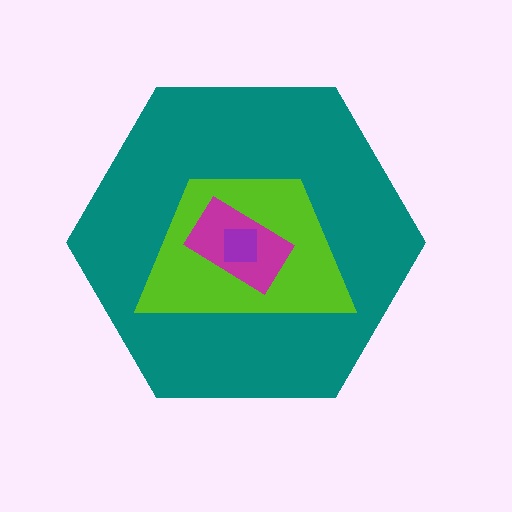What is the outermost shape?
The teal hexagon.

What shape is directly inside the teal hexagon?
The lime trapezoid.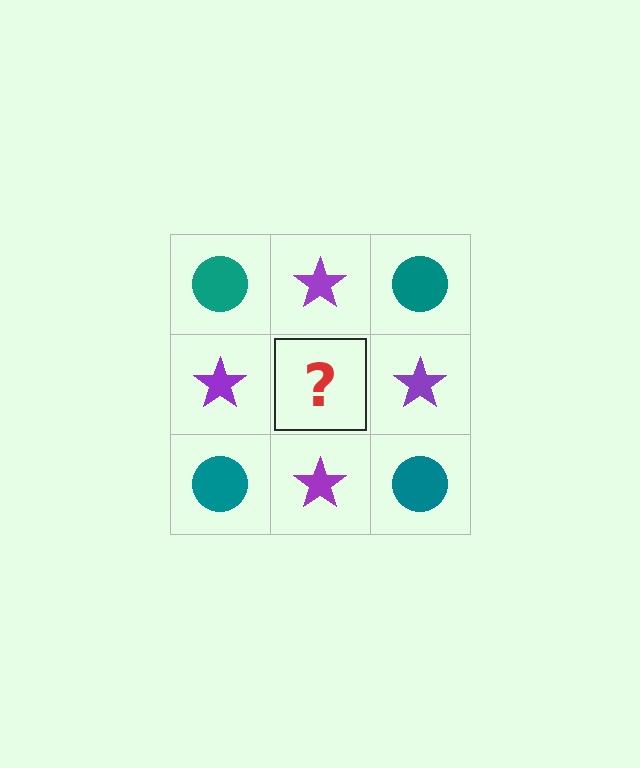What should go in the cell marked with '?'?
The missing cell should contain a teal circle.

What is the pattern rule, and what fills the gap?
The rule is that it alternates teal circle and purple star in a checkerboard pattern. The gap should be filled with a teal circle.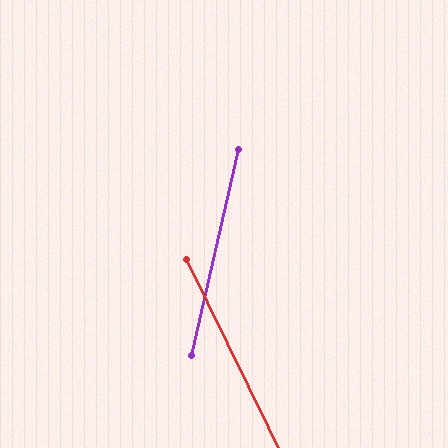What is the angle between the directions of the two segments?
Approximately 39 degrees.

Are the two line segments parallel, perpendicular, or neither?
Neither parallel nor perpendicular — they differ by about 39°.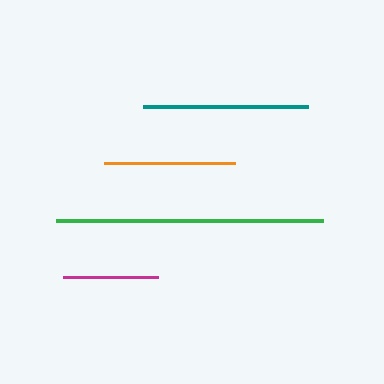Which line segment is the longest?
The green line is the longest at approximately 267 pixels.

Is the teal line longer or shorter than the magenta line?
The teal line is longer than the magenta line.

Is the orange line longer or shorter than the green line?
The green line is longer than the orange line.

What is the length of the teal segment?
The teal segment is approximately 165 pixels long.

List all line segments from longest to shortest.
From longest to shortest: green, teal, orange, magenta.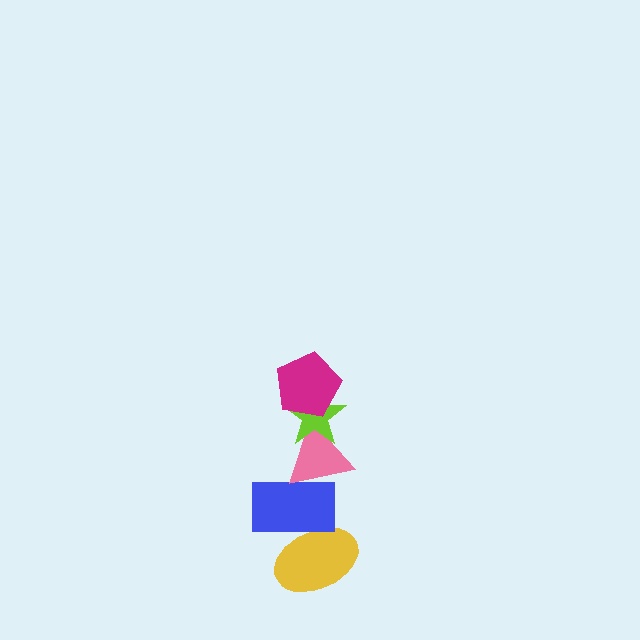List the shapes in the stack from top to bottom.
From top to bottom: the magenta pentagon, the lime star, the pink triangle, the blue rectangle, the yellow ellipse.